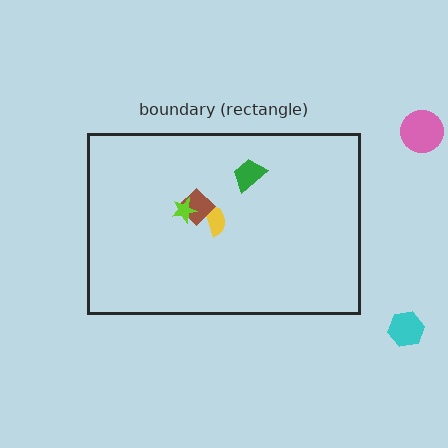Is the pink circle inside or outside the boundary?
Outside.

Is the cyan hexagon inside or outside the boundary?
Outside.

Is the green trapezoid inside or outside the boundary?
Inside.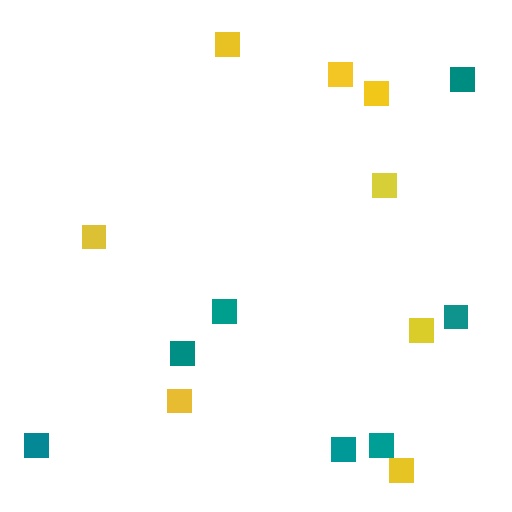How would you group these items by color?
There are 2 groups: one group of teal squares (7) and one group of yellow squares (8).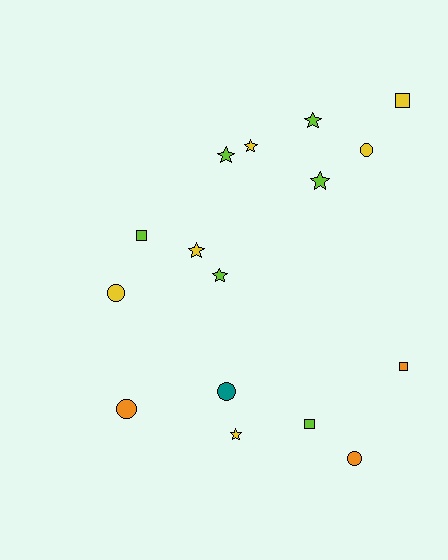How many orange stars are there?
There are no orange stars.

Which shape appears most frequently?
Star, with 7 objects.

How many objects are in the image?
There are 16 objects.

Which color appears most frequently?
Lime, with 6 objects.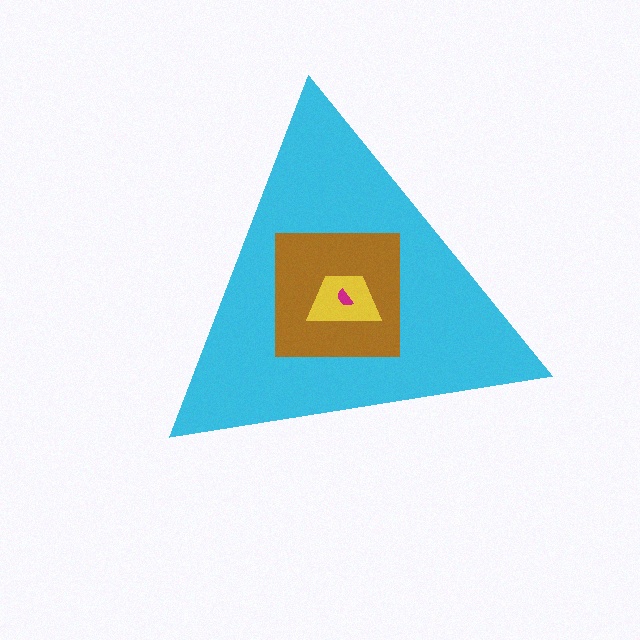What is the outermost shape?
The cyan triangle.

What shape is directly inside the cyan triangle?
The brown square.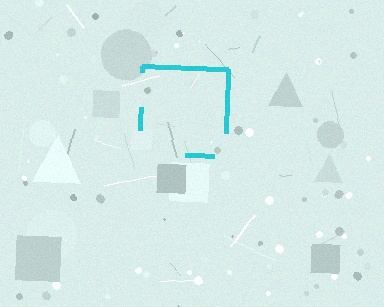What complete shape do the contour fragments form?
The contour fragments form a square.